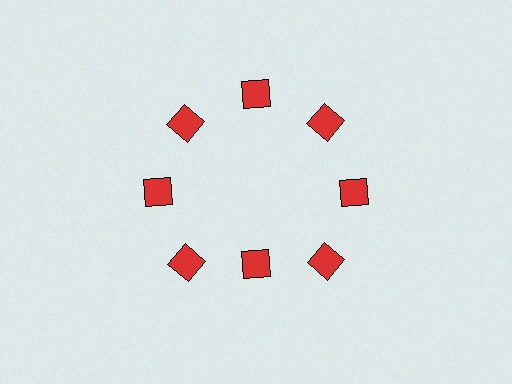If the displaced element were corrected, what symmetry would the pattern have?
It would have 8-fold rotational symmetry — the pattern would map onto itself every 45 degrees.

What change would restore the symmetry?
The symmetry would be restored by moving it outward, back onto the ring so that all 8 diamonds sit at equal angles and equal distance from the center.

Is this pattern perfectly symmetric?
No. The 8 red diamonds are arranged in a ring, but one element near the 6 o'clock position is pulled inward toward the center, breaking the 8-fold rotational symmetry.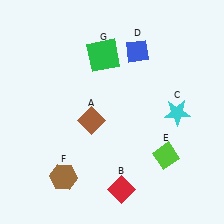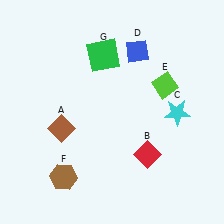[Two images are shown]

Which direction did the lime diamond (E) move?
The lime diamond (E) moved up.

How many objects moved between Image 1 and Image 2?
3 objects moved between the two images.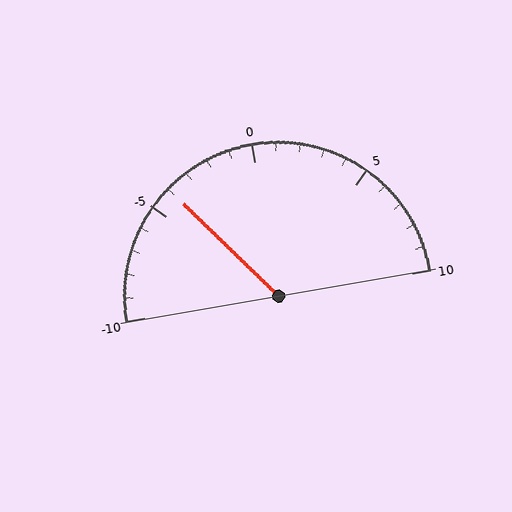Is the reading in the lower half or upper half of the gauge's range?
The reading is in the lower half of the range (-10 to 10).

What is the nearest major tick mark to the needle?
The nearest major tick mark is -5.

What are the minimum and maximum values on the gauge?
The gauge ranges from -10 to 10.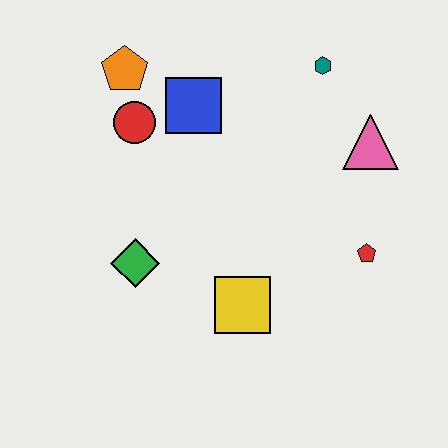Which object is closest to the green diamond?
The yellow square is closest to the green diamond.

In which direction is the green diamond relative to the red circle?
The green diamond is below the red circle.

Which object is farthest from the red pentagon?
The orange pentagon is farthest from the red pentagon.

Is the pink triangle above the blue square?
No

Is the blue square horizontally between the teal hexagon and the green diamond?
Yes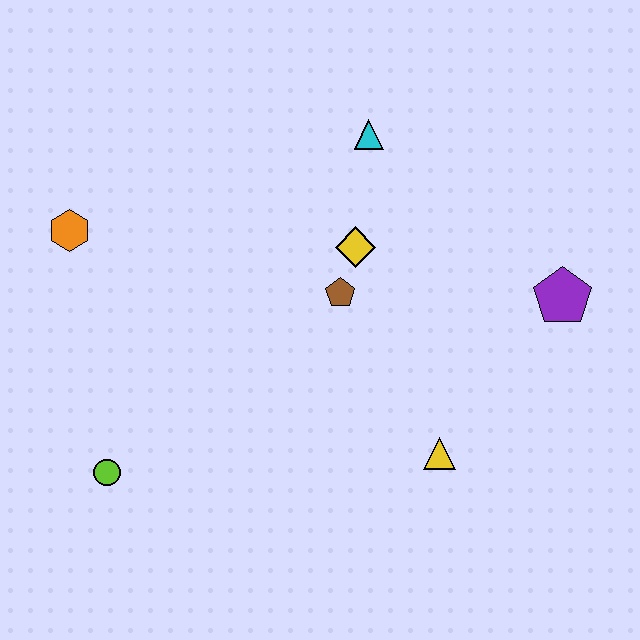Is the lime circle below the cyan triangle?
Yes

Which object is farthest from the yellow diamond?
The lime circle is farthest from the yellow diamond.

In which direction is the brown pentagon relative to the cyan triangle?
The brown pentagon is below the cyan triangle.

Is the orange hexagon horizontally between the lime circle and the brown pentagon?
No